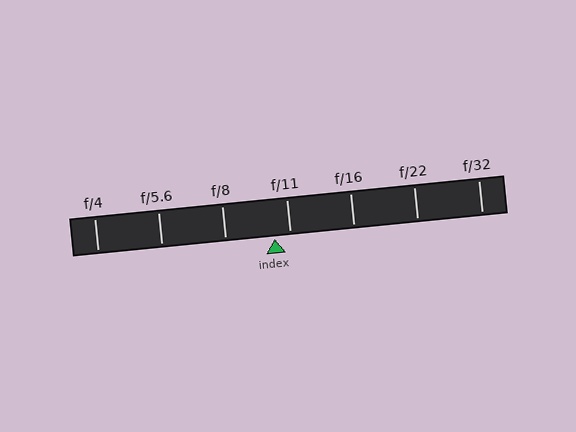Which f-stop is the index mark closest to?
The index mark is closest to f/11.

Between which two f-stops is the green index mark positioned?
The index mark is between f/8 and f/11.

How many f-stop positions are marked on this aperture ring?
There are 7 f-stop positions marked.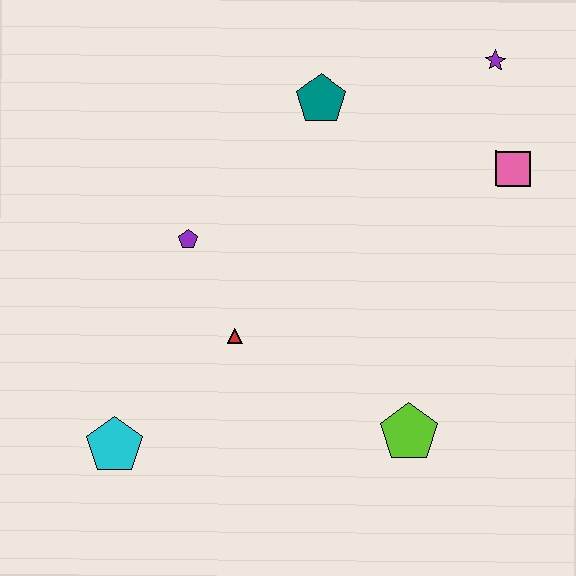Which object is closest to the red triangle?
The purple pentagon is closest to the red triangle.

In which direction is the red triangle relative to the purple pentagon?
The red triangle is below the purple pentagon.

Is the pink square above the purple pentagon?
Yes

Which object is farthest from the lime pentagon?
The purple star is farthest from the lime pentagon.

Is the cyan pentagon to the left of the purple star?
Yes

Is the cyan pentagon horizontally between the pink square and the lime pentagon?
No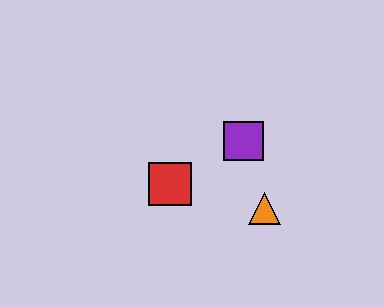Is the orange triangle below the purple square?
Yes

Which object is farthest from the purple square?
The red square is farthest from the purple square.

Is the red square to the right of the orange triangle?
No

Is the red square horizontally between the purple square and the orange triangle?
No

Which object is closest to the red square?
The purple square is closest to the red square.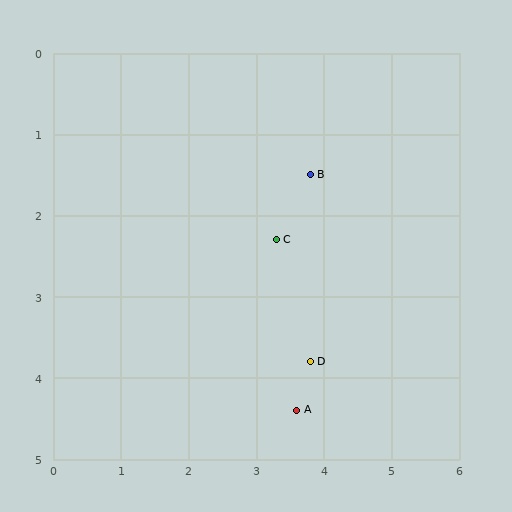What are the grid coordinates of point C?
Point C is at approximately (3.3, 2.3).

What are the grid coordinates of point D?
Point D is at approximately (3.8, 3.8).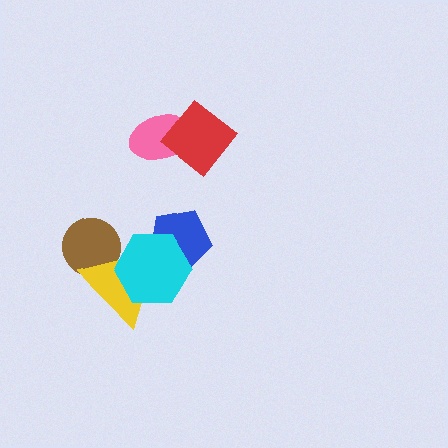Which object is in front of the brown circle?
The yellow triangle is in front of the brown circle.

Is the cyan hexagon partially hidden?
No, no other shape covers it.